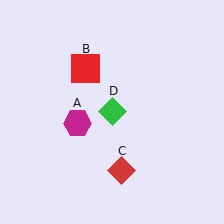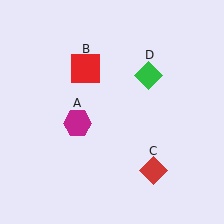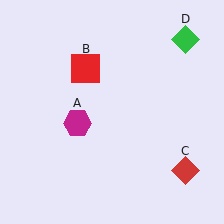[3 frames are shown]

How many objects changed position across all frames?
2 objects changed position: red diamond (object C), green diamond (object D).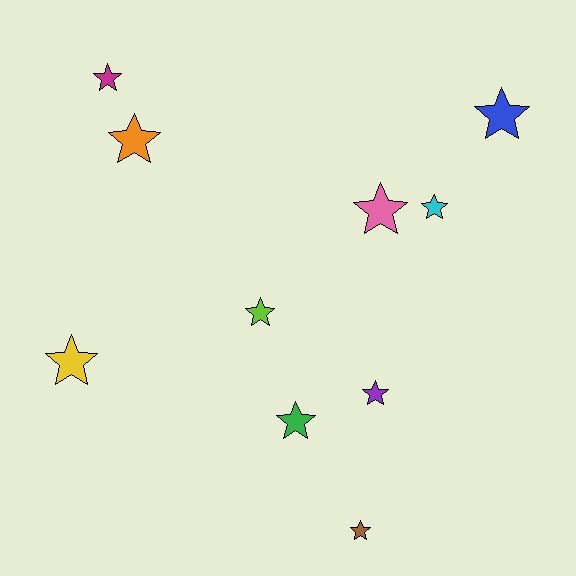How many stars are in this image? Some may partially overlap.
There are 10 stars.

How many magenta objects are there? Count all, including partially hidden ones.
There is 1 magenta object.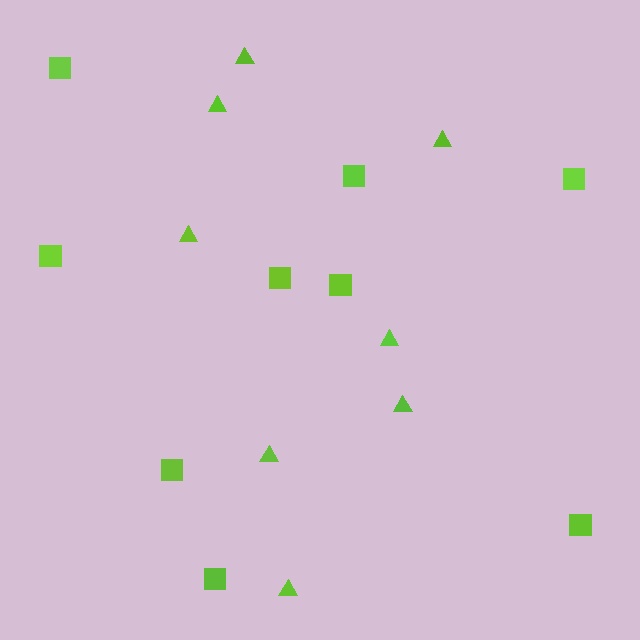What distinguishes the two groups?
There are 2 groups: one group of triangles (8) and one group of squares (9).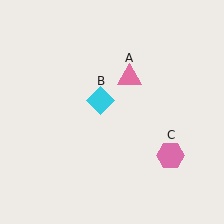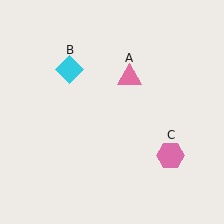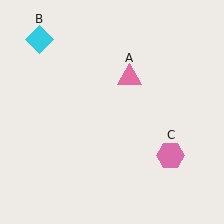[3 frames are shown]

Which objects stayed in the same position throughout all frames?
Pink triangle (object A) and pink hexagon (object C) remained stationary.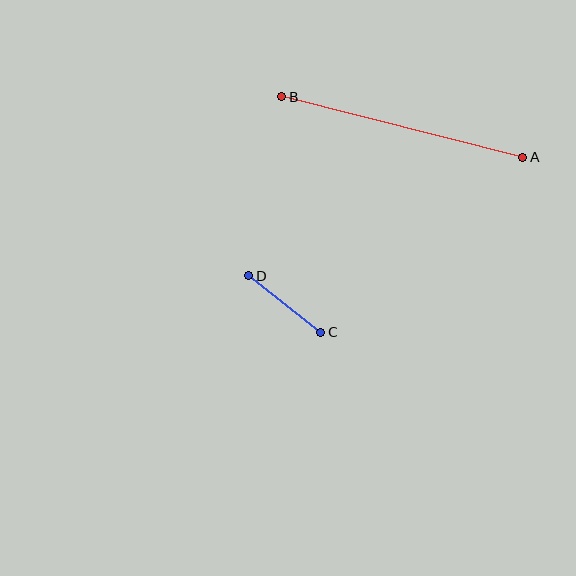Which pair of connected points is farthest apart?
Points A and B are farthest apart.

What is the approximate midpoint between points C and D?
The midpoint is at approximately (285, 304) pixels.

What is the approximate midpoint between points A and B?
The midpoint is at approximately (402, 127) pixels.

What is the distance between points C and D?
The distance is approximately 91 pixels.